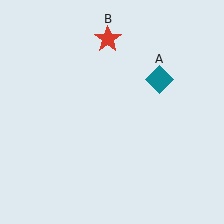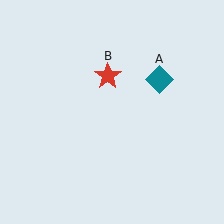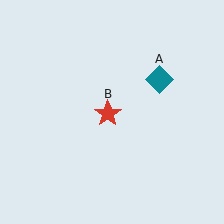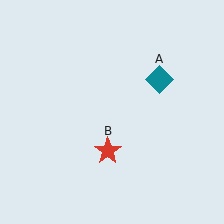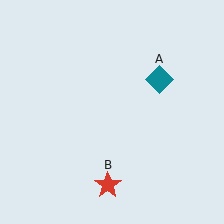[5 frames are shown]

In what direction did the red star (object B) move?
The red star (object B) moved down.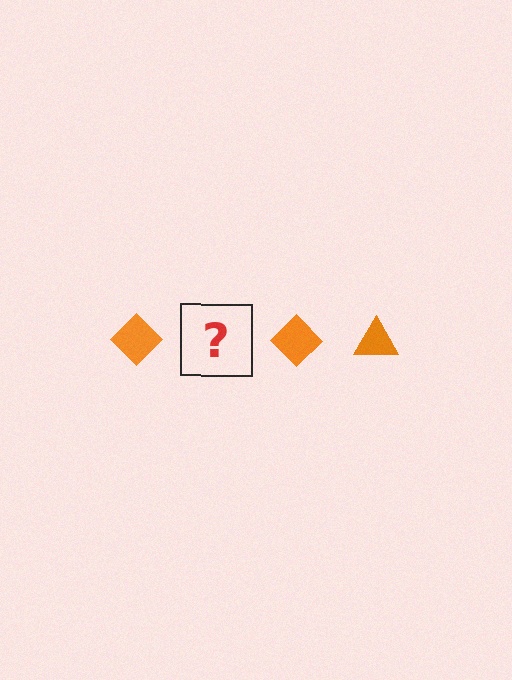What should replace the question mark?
The question mark should be replaced with an orange triangle.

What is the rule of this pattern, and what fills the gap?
The rule is that the pattern cycles through diamond, triangle shapes in orange. The gap should be filled with an orange triangle.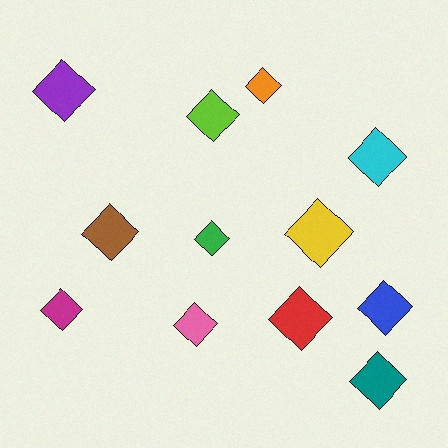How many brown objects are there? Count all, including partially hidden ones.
There is 1 brown object.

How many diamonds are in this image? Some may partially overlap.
There are 12 diamonds.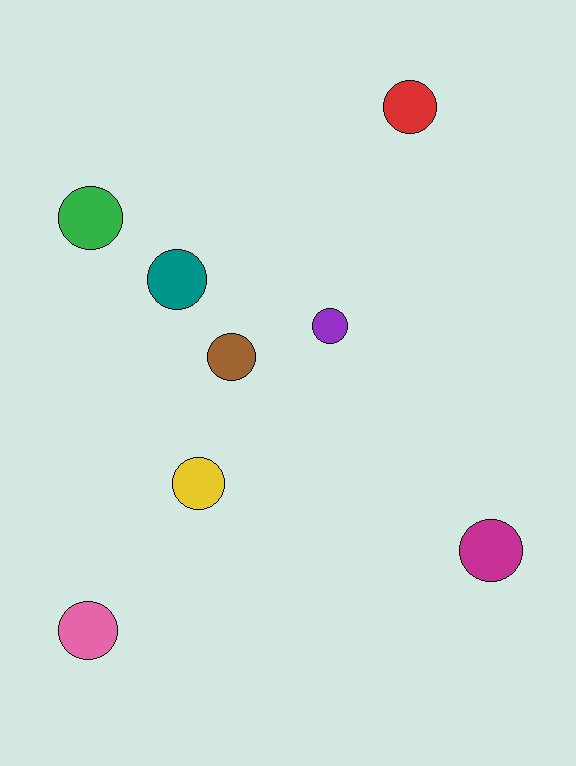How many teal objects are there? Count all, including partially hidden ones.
There is 1 teal object.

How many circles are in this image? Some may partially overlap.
There are 8 circles.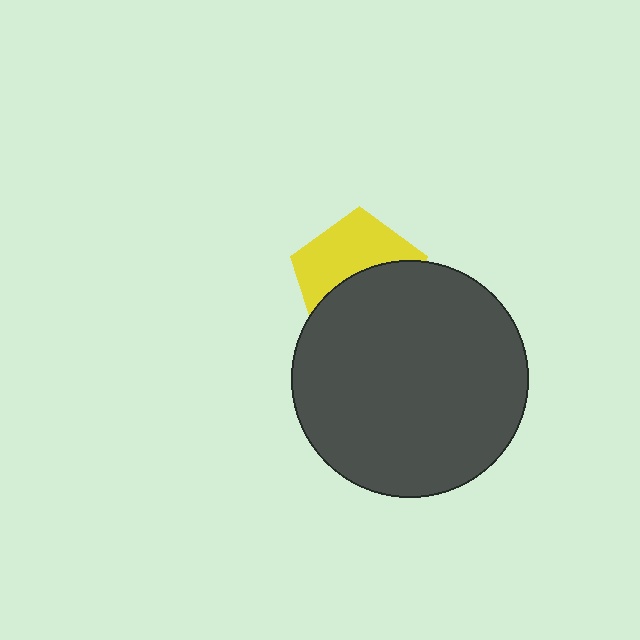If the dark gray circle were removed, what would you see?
You would see the complete yellow pentagon.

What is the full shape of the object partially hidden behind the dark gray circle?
The partially hidden object is a yellow pentagon.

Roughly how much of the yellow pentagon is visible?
About half of it is visible (roughly 49%).